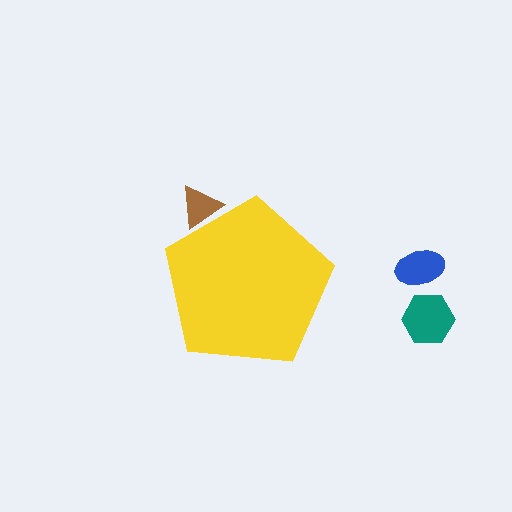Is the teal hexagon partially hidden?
No, the teal hexagon is fully visible.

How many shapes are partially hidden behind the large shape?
1 shape is partially hidden.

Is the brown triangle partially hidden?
Yes, the brown triangle is partially hidden behind the yellow pentagon.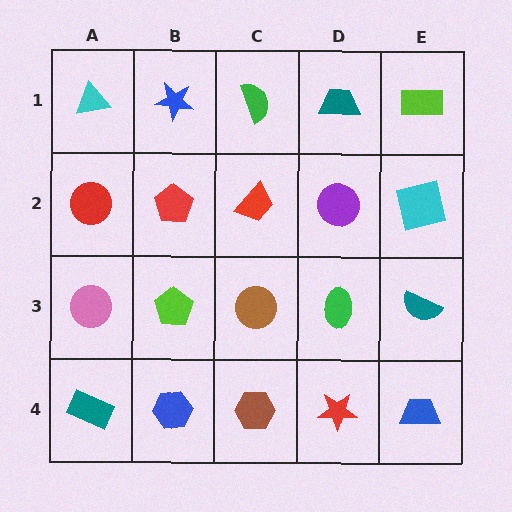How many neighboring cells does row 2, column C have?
4.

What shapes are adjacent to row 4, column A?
A pink circle (row 3, column A), a blue hexagon (row 4, column B).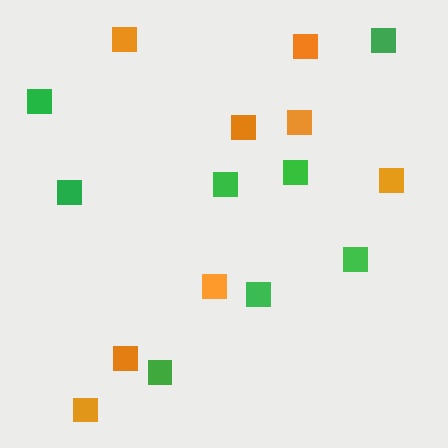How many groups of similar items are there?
There are 2 groups: one group of green squares (8) and one group of orange squares (8).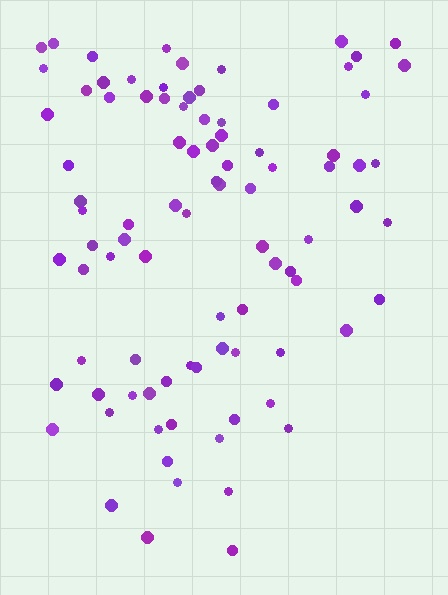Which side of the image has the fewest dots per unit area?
The bottom.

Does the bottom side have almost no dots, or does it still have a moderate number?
Still a moderate number, just noticeably fewer than the top.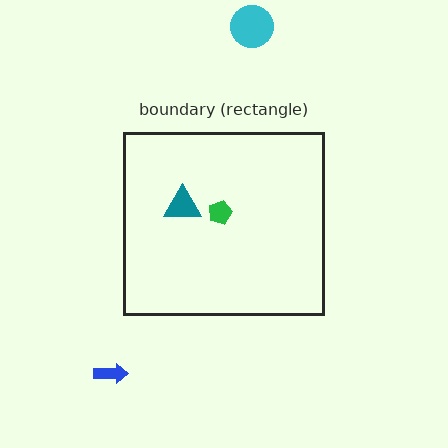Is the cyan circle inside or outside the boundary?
Outside.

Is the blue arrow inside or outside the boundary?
Outside.